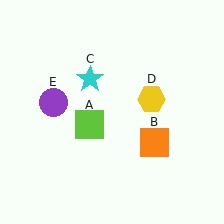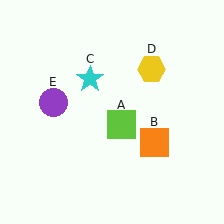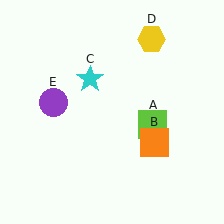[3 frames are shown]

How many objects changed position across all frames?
2 objects changed position: lime square (object A), yellow hexagon (object D).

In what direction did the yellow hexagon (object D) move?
The yellow hexagon (object D) moved up.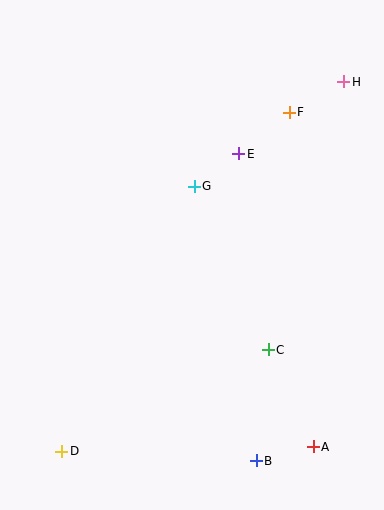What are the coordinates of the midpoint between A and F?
The midpoint between A and F is at (301, 279).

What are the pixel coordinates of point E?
Point E is at (239, 154).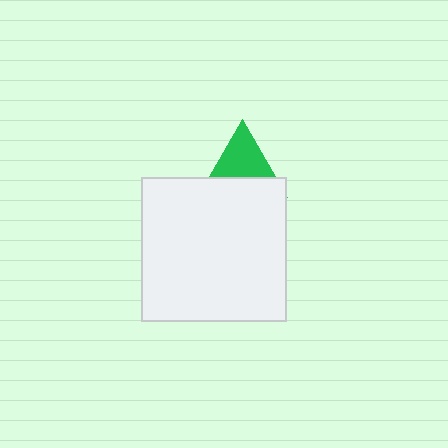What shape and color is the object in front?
The object in front is a white square.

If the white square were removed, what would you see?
You would see the complete green triangle.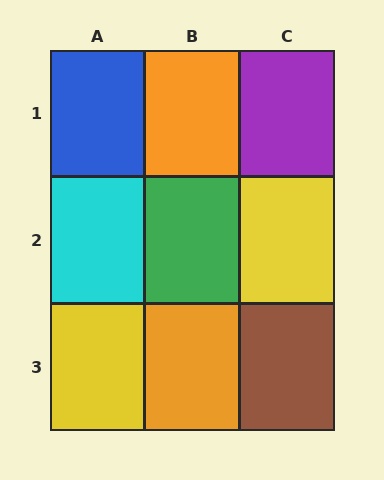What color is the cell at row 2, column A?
Cyan.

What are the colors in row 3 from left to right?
Yellow, orange, brown.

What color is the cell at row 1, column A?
Blue.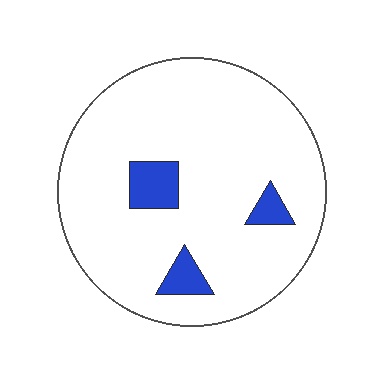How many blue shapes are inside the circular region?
3.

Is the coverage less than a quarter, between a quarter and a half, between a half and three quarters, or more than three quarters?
Less than a quarter.